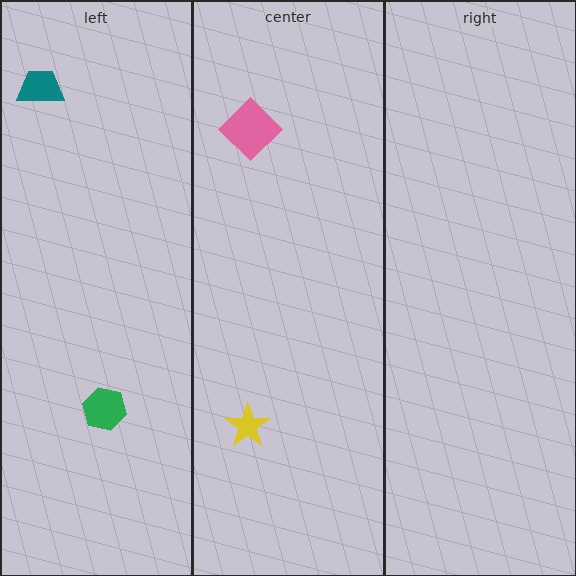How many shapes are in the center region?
2.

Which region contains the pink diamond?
The center region.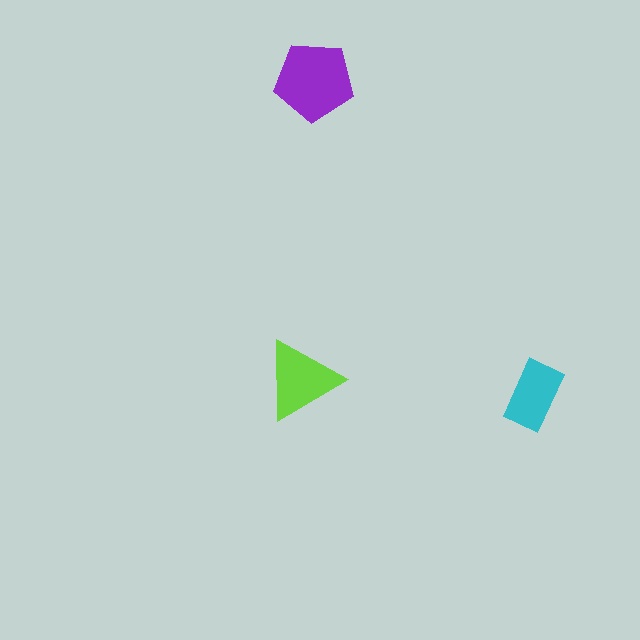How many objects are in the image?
There are 3 objects in the image.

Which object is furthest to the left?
The lime triangle is leftmost.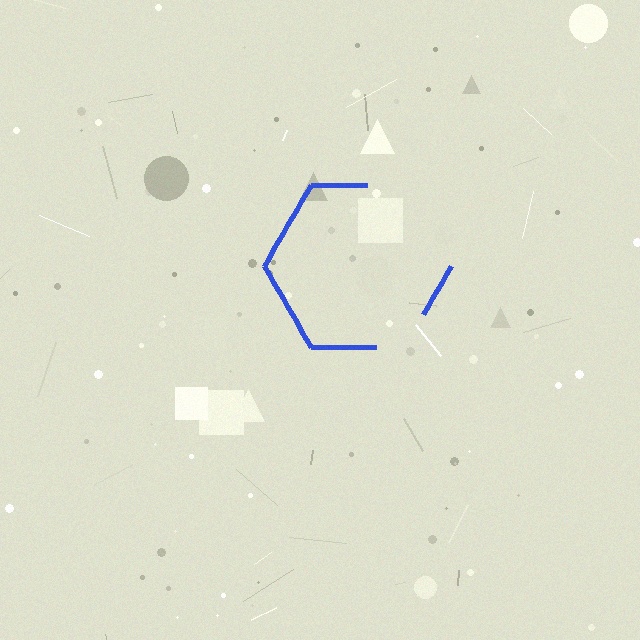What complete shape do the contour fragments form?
The contour fragments form a hexagon.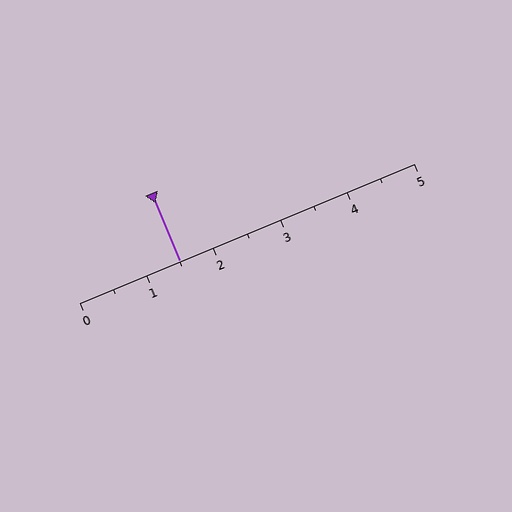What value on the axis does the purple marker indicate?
The marker indicates approximately 1.5.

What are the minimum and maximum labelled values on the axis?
The axis runs from 0 to 5.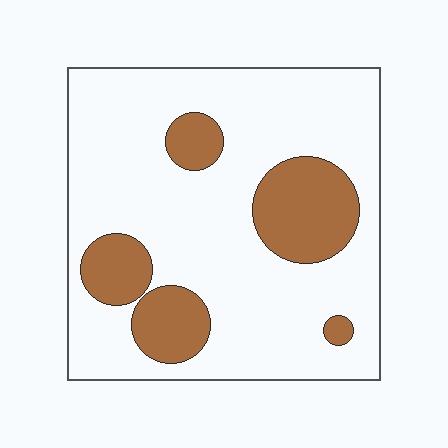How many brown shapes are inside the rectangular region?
5.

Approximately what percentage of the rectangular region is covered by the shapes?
Approximately 20%.